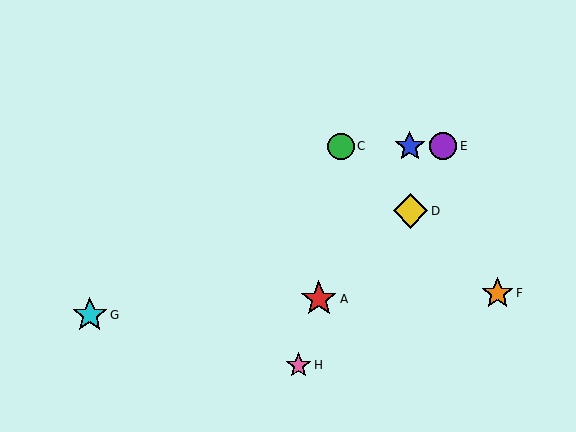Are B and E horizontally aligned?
Yes, both are at y≈146.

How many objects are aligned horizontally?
3 objects (B, C, E) are aligned horizontally.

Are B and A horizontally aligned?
No, B is at y≈146 and A is at y≈299.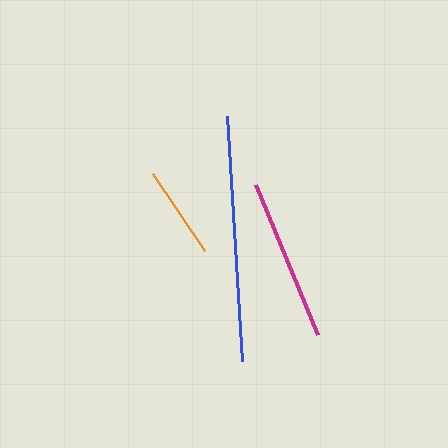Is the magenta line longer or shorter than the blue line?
The blue line is longer than the magenta line.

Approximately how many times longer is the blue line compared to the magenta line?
The blue line is approximately 1.5 times the length of the magenta line.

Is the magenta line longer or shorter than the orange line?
The magenta line is longer than the orange line.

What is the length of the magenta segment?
The magenta segment is approximately 162 pixels long.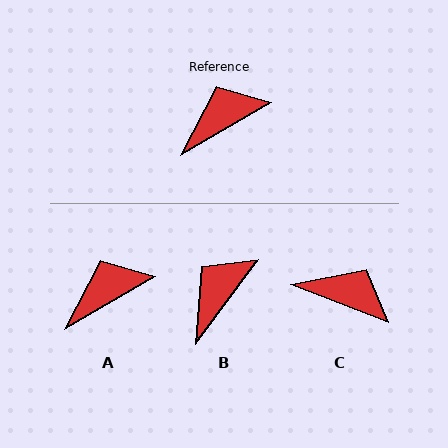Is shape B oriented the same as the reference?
No, it is off by about 23 degrees.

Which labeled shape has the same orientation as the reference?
A.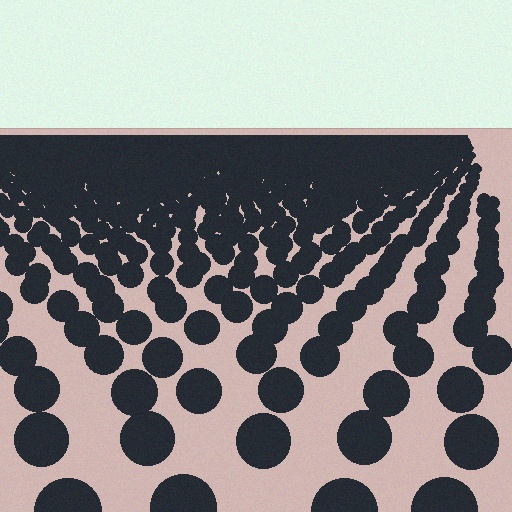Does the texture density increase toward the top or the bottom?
Density increases toward the top.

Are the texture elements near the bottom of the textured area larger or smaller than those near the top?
Larger. Near the bottom, elements are closer to the viewer and appear at a bigger on-screen size.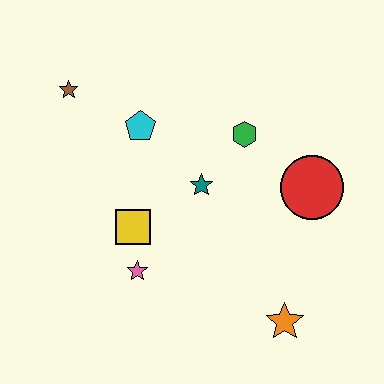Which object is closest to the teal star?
The green hexagon is closest to the teal star.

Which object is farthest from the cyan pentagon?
The orange star is farthest from the cyan pentagon.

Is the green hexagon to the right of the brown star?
Yes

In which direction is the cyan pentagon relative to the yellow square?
The cyan pentagon is above the yellow square.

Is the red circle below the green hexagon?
Yes